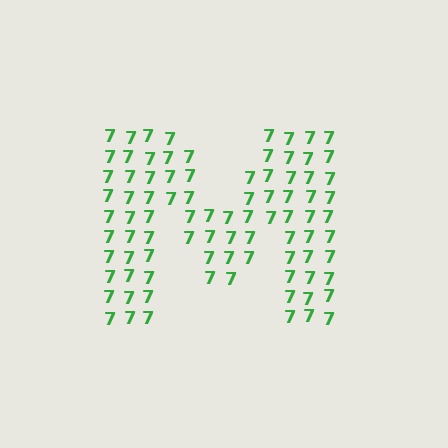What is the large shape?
The large shape is the letter M.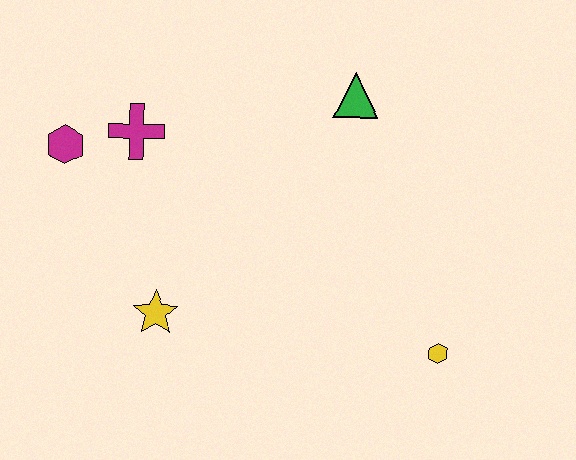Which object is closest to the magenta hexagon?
The magenta cross is closest to the magenta hexagon.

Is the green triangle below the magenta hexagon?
No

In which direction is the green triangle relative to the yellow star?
The green triangle is above the yellow star.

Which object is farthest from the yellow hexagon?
The magenta hexagon is farthest from the yellow hexagon.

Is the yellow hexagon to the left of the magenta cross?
No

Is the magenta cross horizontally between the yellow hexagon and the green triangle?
No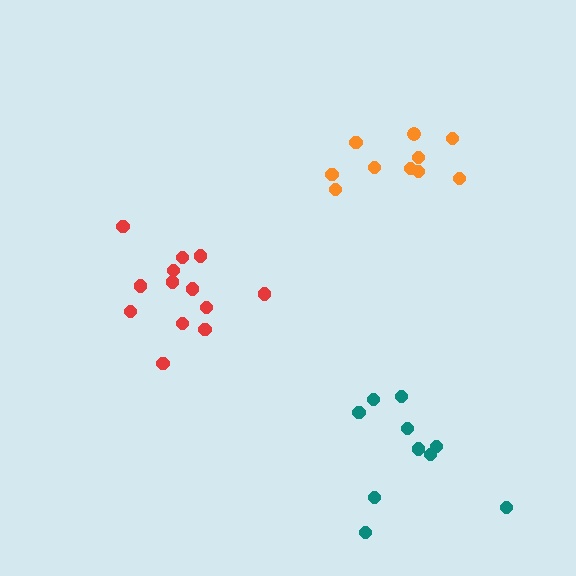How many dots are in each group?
Group 1: 13 dots, Group 2: 10 dots, Group 3: 10 dots (33 total).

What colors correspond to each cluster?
The clusters are colored: red, orange, teal.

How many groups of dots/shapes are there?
There are 3 groups.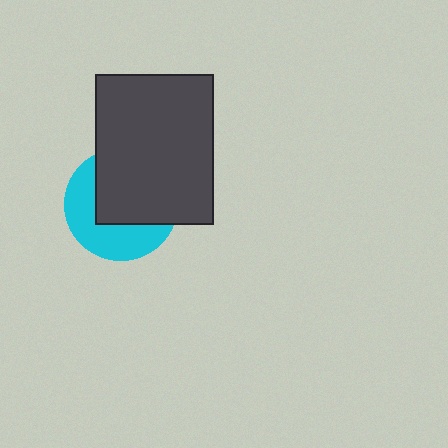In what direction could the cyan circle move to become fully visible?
The cyan circle could move toward the lower-left. That would shift it out from behind the dark gray rectangle entirely.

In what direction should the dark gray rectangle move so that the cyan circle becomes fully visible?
The dark gray rectangle should move toward the upper-right. That is the shortest direction to clear the overlap and leave the cyan circle fully visible.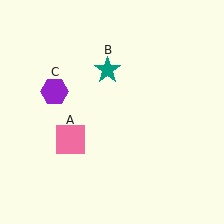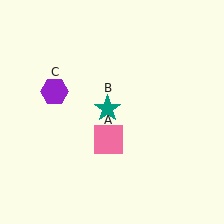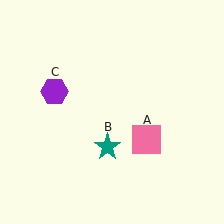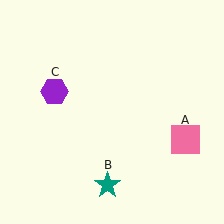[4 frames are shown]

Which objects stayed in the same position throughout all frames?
Purple hexagon (object C) remained stationary.